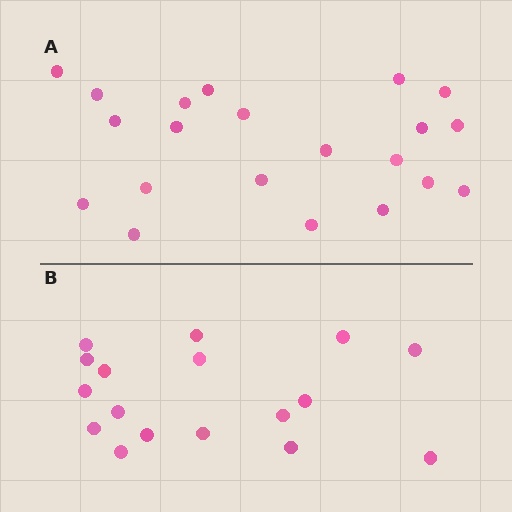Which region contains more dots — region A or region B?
Region A (the top region) has more dots.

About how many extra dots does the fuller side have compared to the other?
Region A has about 4 more dots than region B.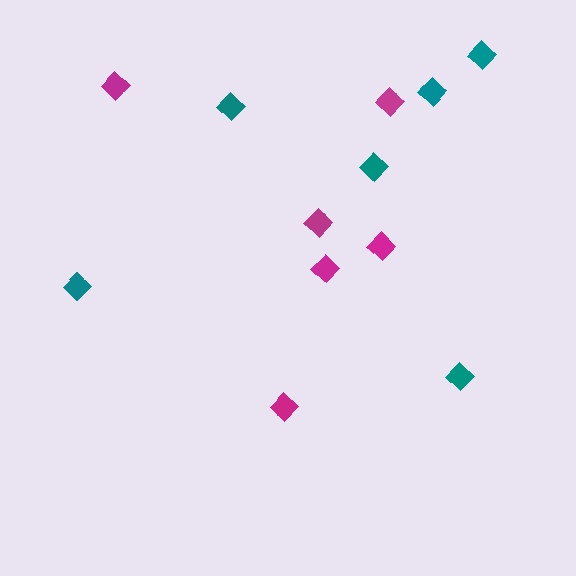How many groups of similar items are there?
There are 2 groups: one group of magenta diamonds (6) and one group of teal diamonds (6).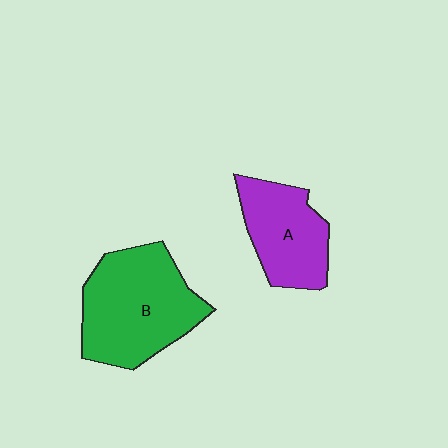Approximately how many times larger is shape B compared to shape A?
Approximately 1.5 times.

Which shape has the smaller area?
Shape A (purple).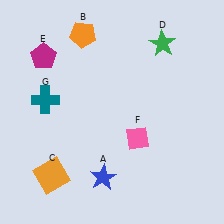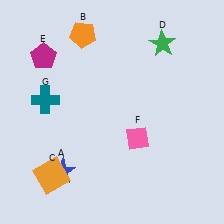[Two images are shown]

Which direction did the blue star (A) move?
The blue star (A) moved left.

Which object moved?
The blue star (A) moved left.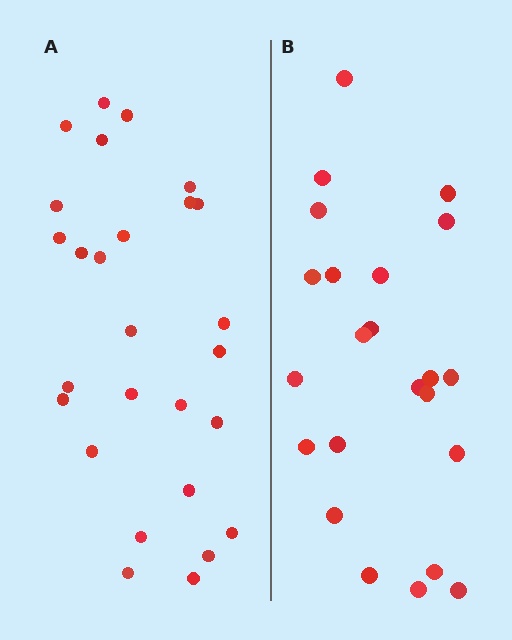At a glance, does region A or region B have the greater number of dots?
Region A (the left region) has more dots.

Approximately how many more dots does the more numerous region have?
Region A has about 4 more dots than region B.